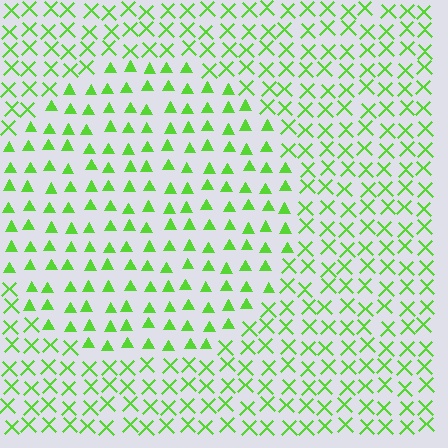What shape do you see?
I see a circle.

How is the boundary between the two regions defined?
The boundary is defined by a change in element shape: triangles inside vs. X marks outside. All elements share the same color and spacing.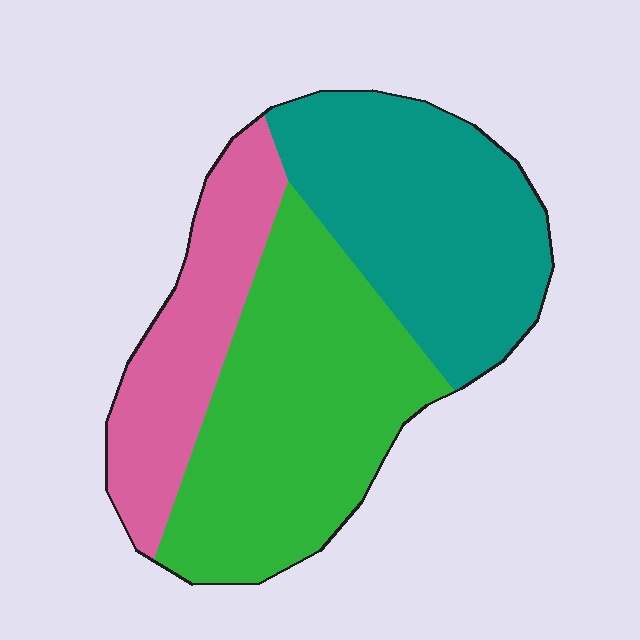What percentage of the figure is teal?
Teal covers about 35% of the figure.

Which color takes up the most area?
Green, at roughly 40%.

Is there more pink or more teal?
Teal.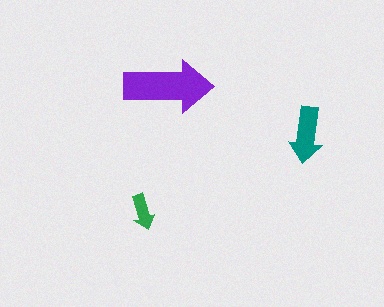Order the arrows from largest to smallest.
the purple one, the teal one, the green one.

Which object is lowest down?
The green arrow is bottommost.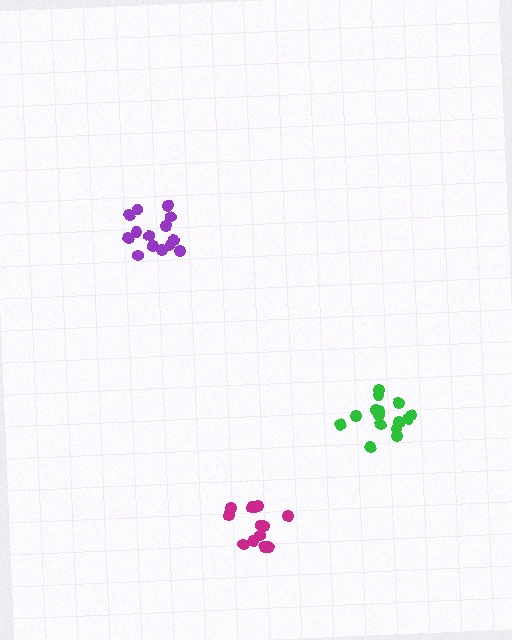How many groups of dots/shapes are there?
There are 3 groups.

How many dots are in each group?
Group 1: 14 dots, Group 2: 15 dots, Group 3: 13 dots (42 total).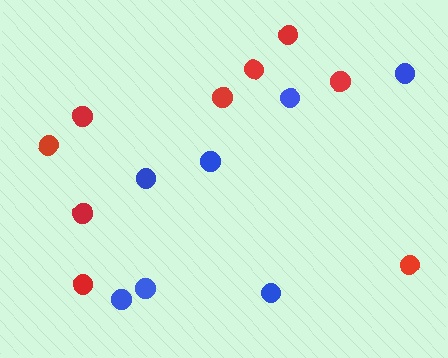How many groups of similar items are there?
There are 2 groups: one group of blue circles (7) and one group of red circles (9).